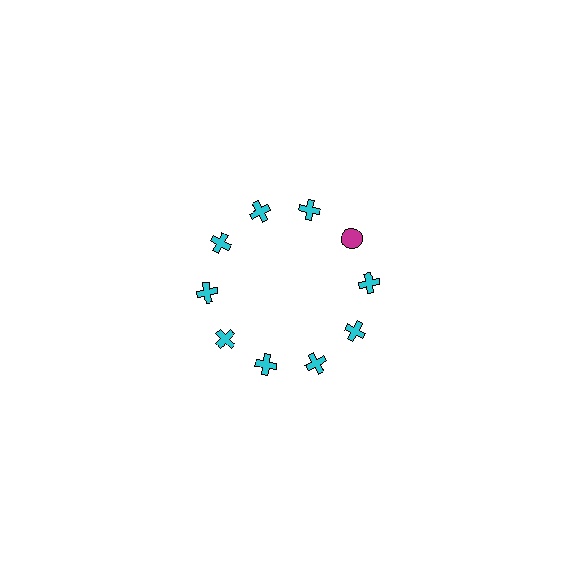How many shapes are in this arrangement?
There are 10 shapes arranged in a ring pattern.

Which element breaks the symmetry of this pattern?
The magenta circle at roughly the 2 o'clock position breaks the symmetry. All other shapes are cyan crosses.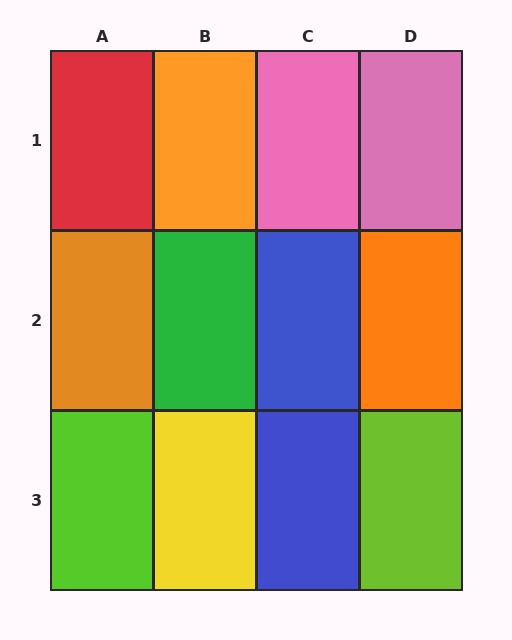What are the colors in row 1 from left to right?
Red, orange, pink, pink.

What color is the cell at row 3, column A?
Lime.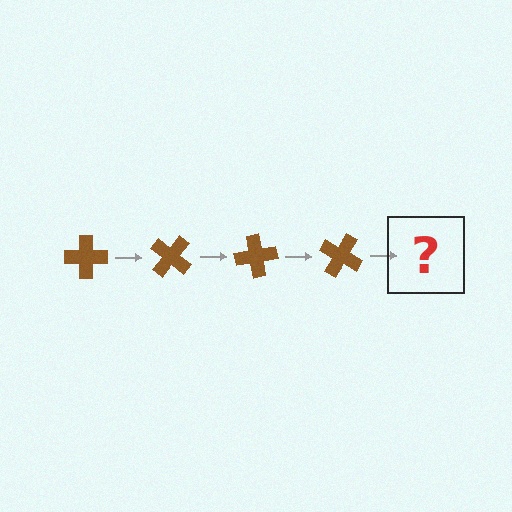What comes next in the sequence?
The next element should be a brown cross rotated 160 degrees.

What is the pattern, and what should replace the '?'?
The pattern is that the cross rotates 40 degrees each step. The '?' should be a brown cross rotated 160 degrees.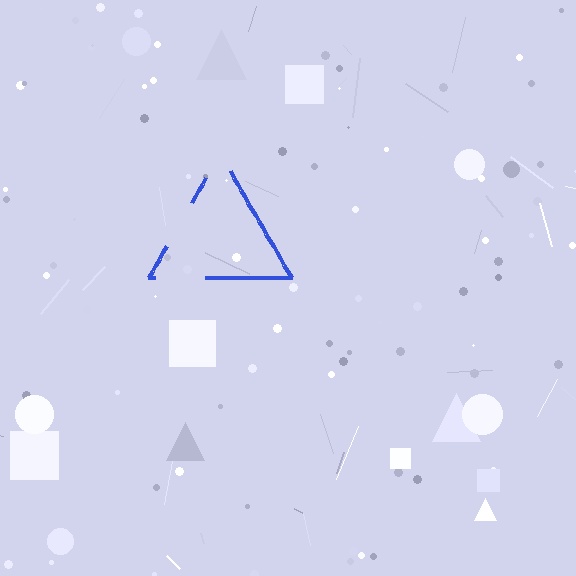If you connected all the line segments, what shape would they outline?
They would outline a triangle.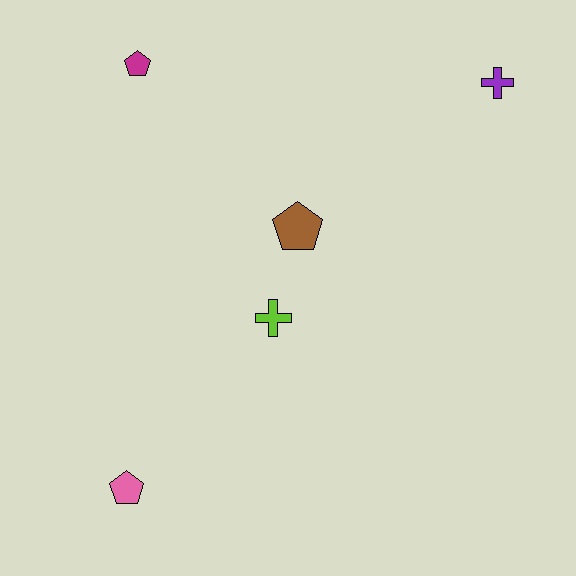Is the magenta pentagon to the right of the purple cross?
No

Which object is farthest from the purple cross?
The pink pentagon is farthest from the purple cross.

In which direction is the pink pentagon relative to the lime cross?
The pink pentagon is below the lime cross.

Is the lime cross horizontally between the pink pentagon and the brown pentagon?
Yes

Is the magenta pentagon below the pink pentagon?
No